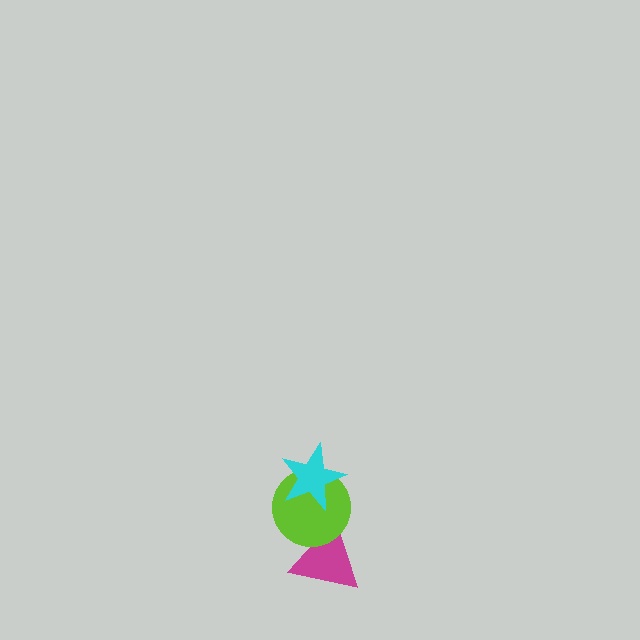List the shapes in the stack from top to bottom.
From top to bottom: the cyan star, the lime circle, the magenta triangle.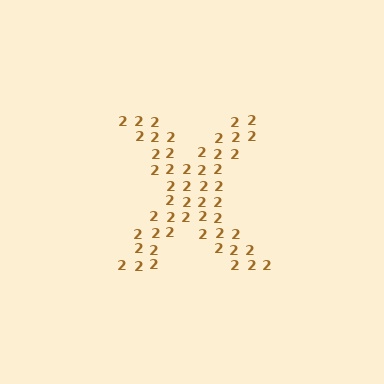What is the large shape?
The large shape is the letter X.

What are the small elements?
The small elements are digit 2's.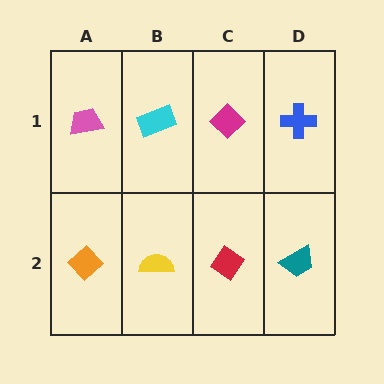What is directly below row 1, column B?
A yellow semicircle.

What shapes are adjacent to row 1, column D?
A teal trapezoid (row 2, column D), a magenta diamond (row 1, column C).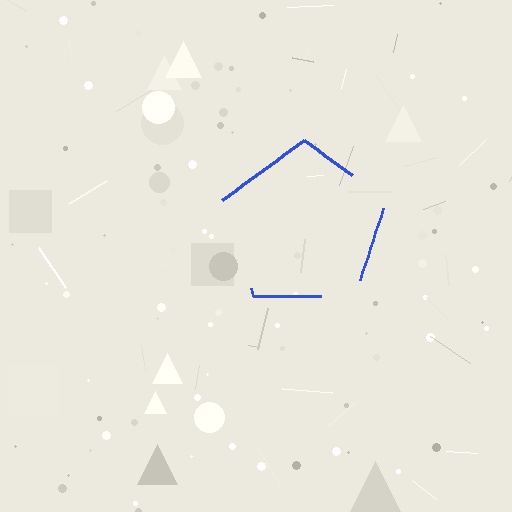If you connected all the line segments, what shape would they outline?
They would outline a pentagon.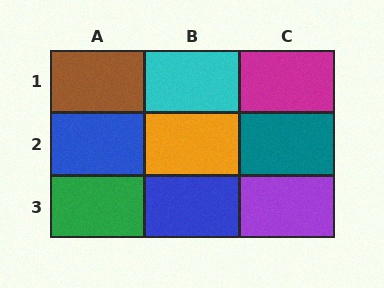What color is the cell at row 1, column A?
Brown.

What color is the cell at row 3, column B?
Blue.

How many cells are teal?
1 cell is teal.